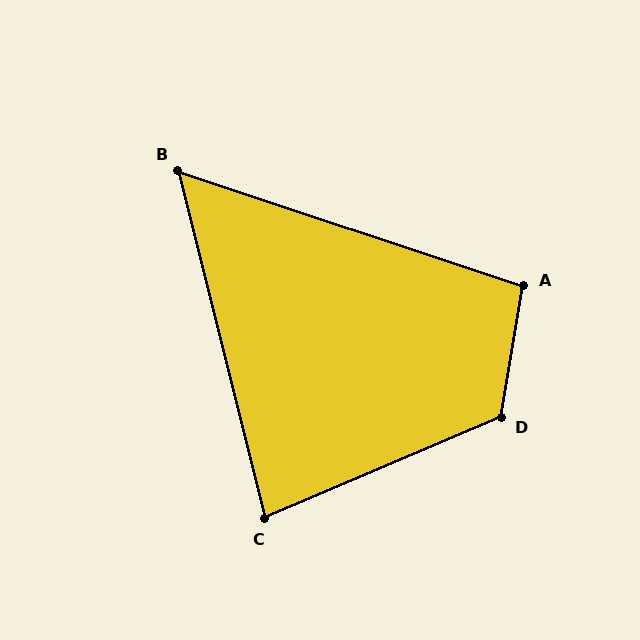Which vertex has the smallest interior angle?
B, at approximately 58 degrees.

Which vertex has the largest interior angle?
D, at approximately 122 degrees.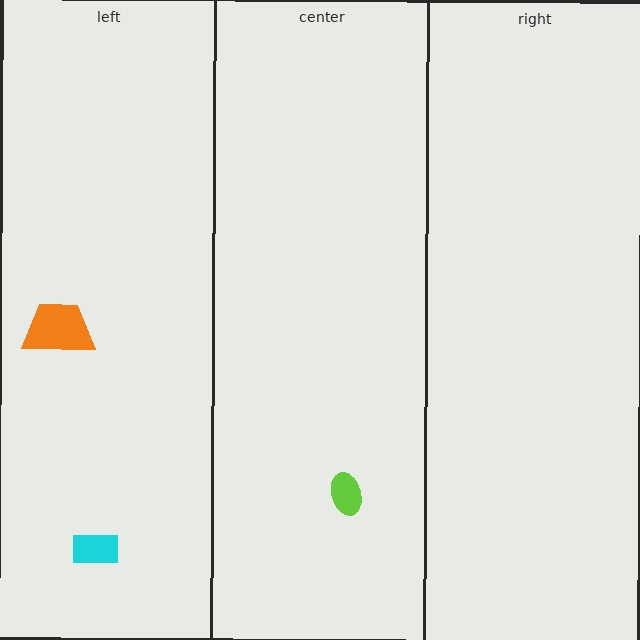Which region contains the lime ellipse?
The center region.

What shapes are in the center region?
The lime ellipse.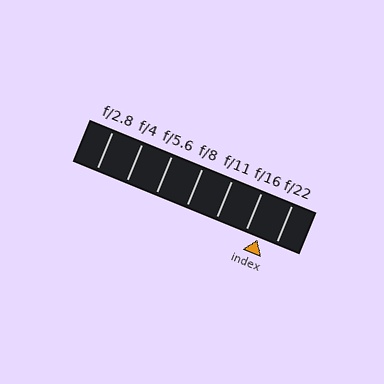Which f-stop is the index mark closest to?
The index mark is closest to f/16.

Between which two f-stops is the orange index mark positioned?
The index mark is between f/16 and f/22.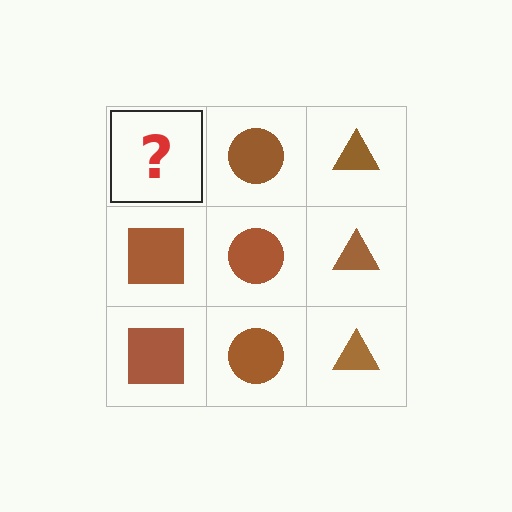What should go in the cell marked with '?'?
The missing cell should contain a brown square.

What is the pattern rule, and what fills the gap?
The rule is that each column has a consistent shape. The gap should be filled with a brown square.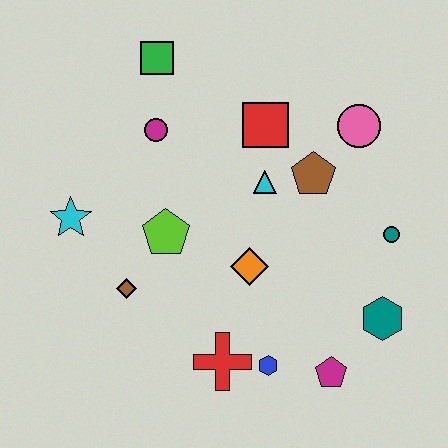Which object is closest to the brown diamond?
The lime pentagon is closest to the brown diamond.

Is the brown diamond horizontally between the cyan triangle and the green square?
No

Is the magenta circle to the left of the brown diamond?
No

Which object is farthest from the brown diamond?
The pink circle is farthest from the brown diamond.